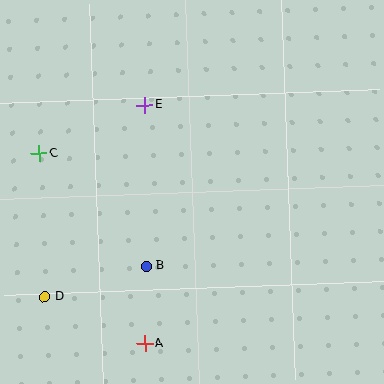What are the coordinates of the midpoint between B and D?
The midpoint between B and D is at (95, 281).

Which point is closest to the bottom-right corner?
Point A is closest to the bottom-right corner.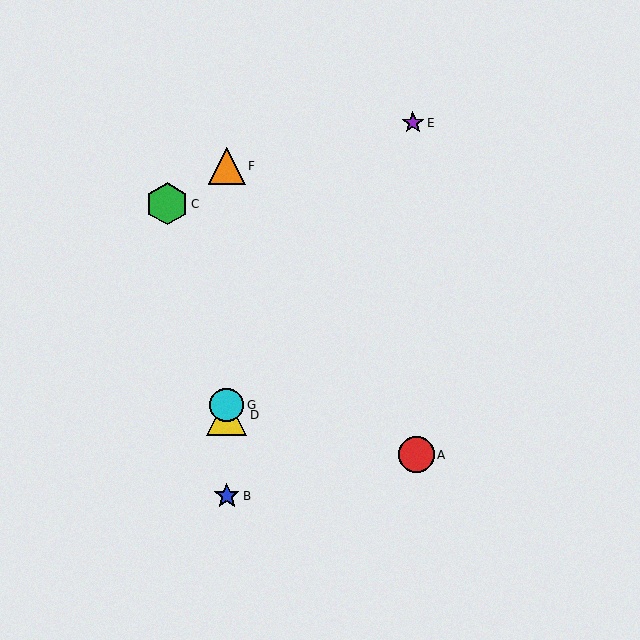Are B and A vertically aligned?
No, B is at x≈227 and A is at x≈416.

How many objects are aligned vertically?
4 objects (B, D, F, G) are aligned vertically.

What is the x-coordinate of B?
Object B is at x≈227.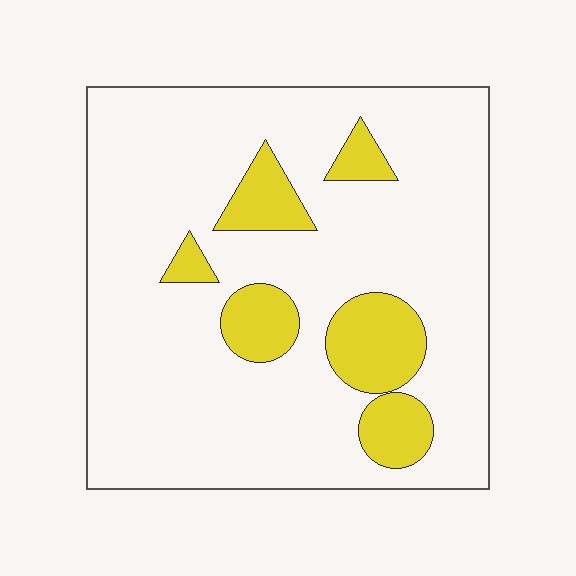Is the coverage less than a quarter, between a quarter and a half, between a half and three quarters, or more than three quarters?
Less than a quarter.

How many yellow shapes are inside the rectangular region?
6.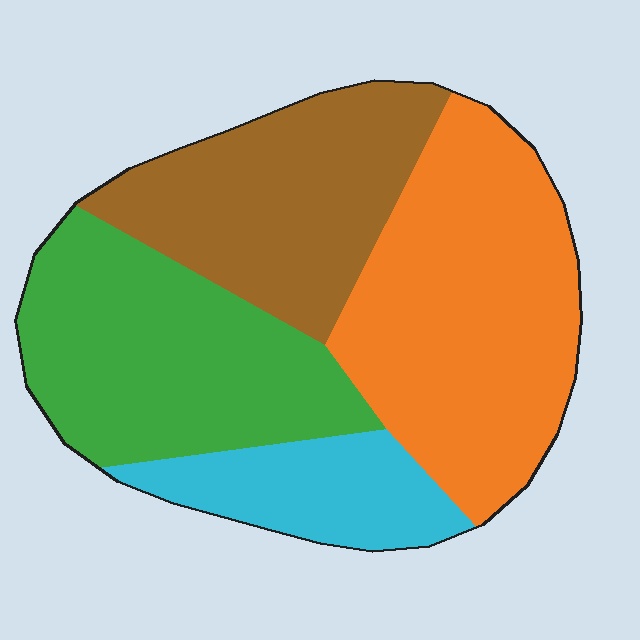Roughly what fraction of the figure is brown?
Brown takes up between a sixth and a third of the figure.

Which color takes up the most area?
Orange, at roughly 35%.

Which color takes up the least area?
Cyan, at roughly 15%.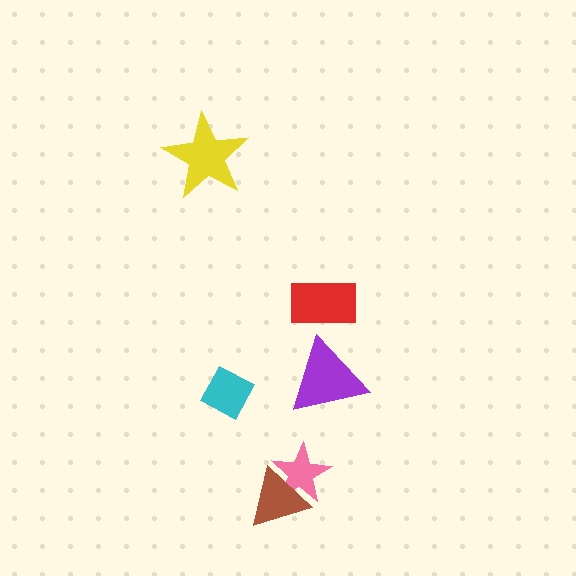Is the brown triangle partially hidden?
No, no other shape covers it.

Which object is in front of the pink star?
The brown triangle is in front of the pink star.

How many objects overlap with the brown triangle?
1 object overlaps with the brown triangle.